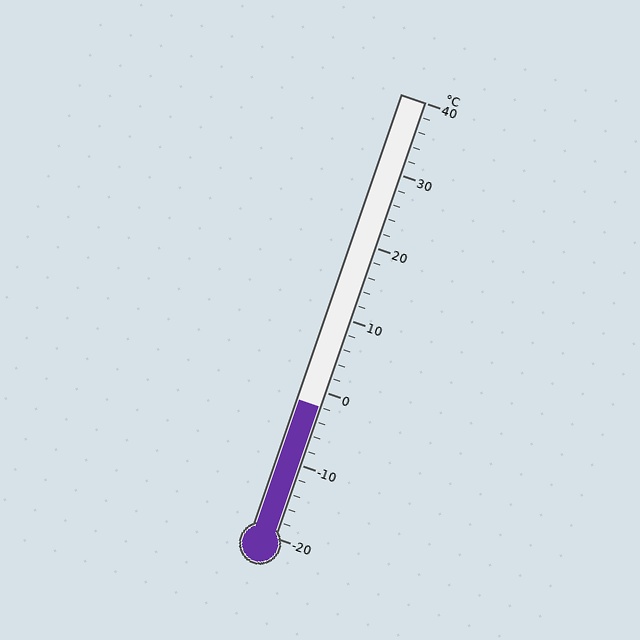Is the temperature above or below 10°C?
The temperature is below 10°C.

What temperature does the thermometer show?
The thermometer shows approximately -2°C.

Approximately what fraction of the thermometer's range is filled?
The thermometer is filled to approximately 30% of its range.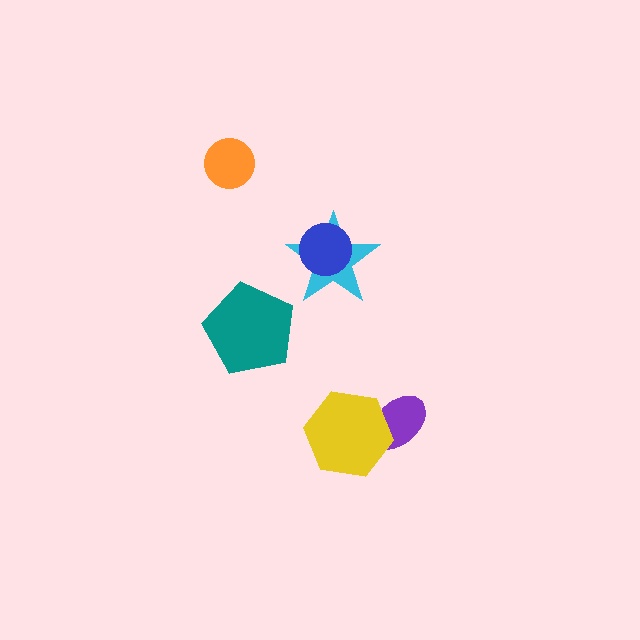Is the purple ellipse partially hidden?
Yes, it is partially covered by another shape.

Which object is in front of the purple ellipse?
The yellow hexagon is in front of the purple ellipse.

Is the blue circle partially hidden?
No, no other shape covers it.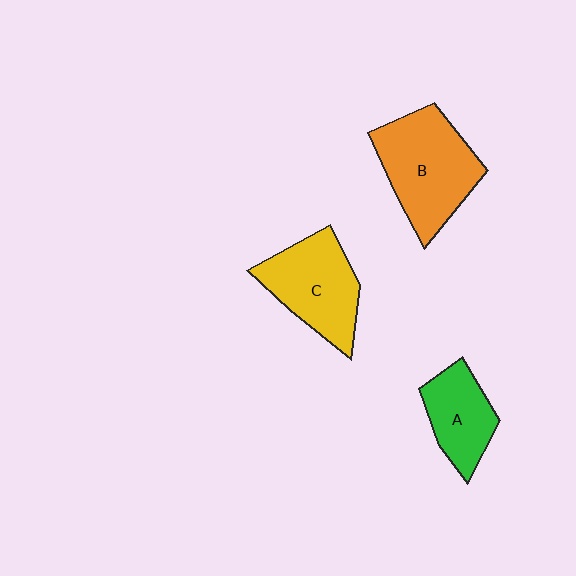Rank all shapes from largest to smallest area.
From largest to smallest: B (orange), C (yellow), A (green).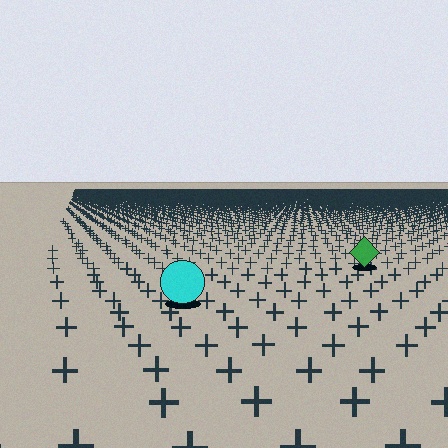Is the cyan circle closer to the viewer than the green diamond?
Yes. The cyan circle is closer — you can tell from the texture gradient: the ground texture is coarser near it.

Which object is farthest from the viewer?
The green diamond is farthest from the viewer. It appears smaller and the ground texture around it is denser.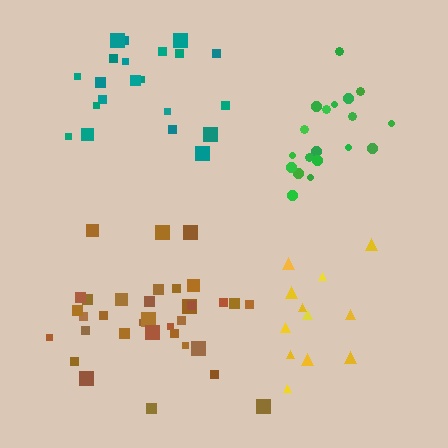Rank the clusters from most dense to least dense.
green, brown, teal, yellow.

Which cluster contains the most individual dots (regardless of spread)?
Brown (34).